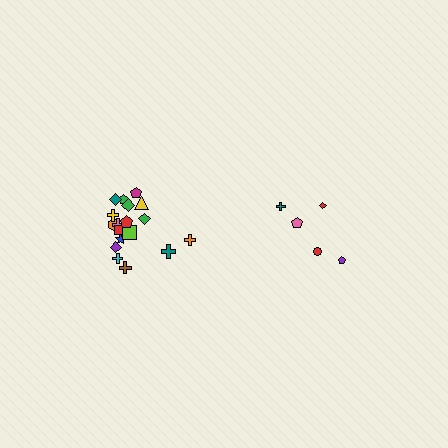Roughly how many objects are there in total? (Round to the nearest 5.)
Roughly 25 objects in total.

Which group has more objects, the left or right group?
The left group.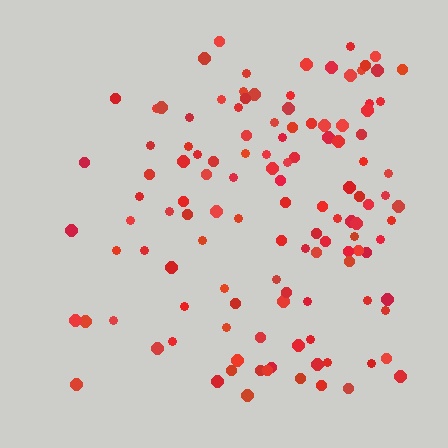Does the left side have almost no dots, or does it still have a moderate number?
Still a moderate number, just noticeably fewer than the right.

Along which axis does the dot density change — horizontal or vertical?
Horizontal.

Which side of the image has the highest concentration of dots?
The right.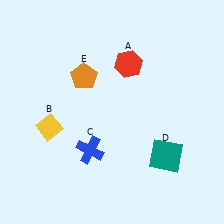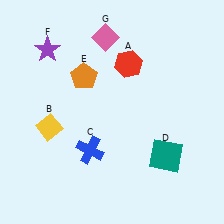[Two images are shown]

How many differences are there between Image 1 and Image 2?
There are 2 differences between the two images.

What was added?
A purple star (F), a pink diamond (G) were added in Image 2.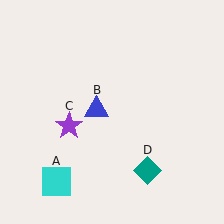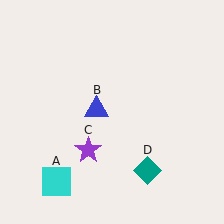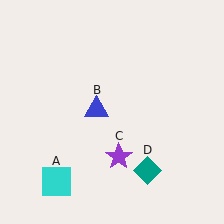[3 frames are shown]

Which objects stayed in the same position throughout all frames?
Cyan square (object A) and blue triangle (object B) and teal diamond (object D) remained stationary.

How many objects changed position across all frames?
1 object changed position: purple star (object C).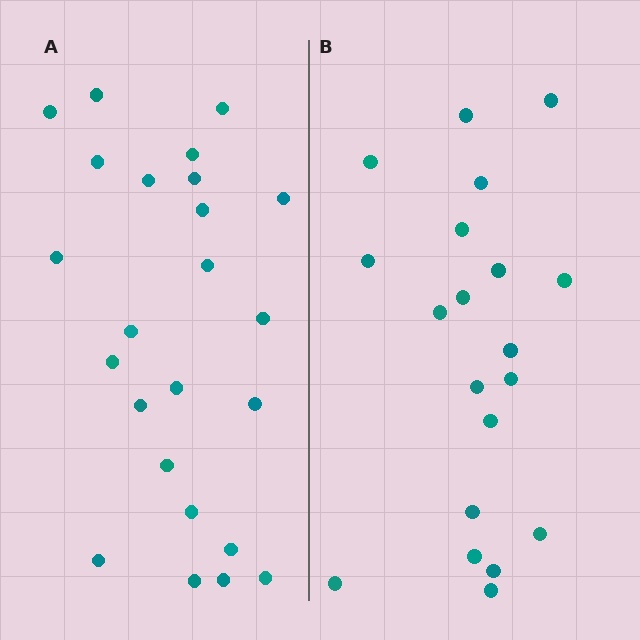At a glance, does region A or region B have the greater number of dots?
Region A (the left region) has more dots.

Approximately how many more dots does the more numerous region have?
Region A has about 4 more dots than region B.